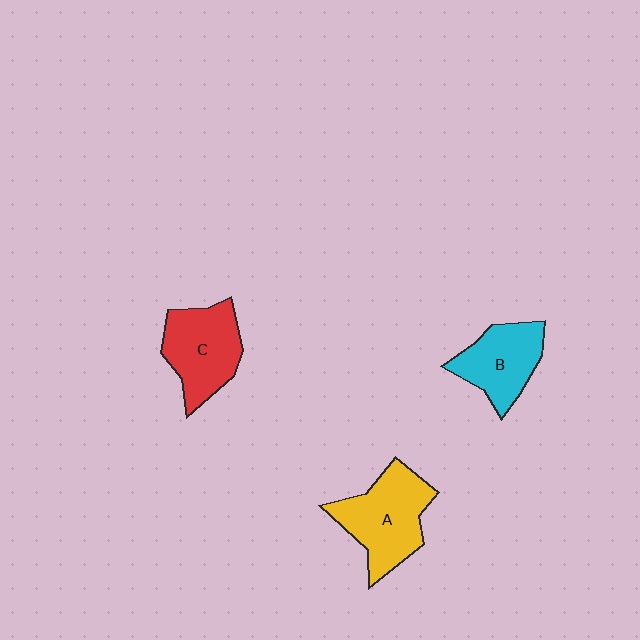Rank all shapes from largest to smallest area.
From largest to smallest: A (yellow), C (red), B (cyan).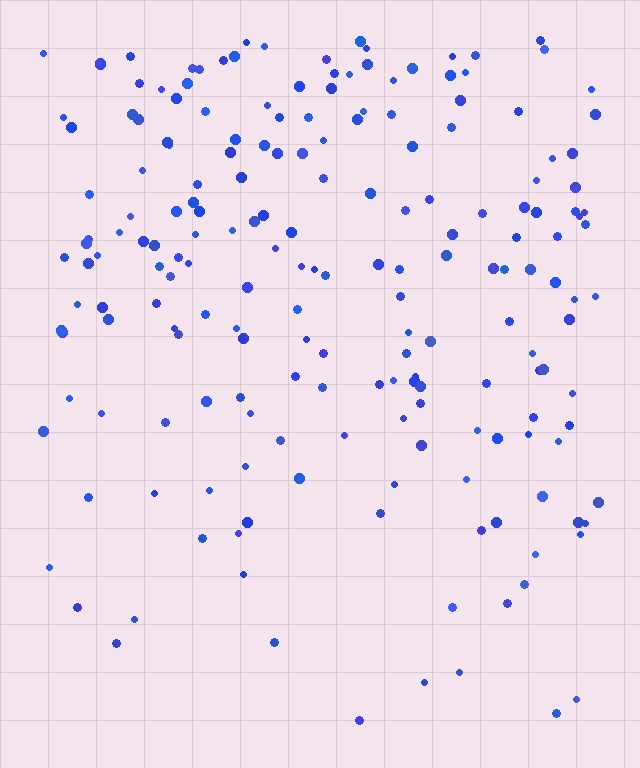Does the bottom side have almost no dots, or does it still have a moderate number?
Still a moderate number, just noticeably fewer than the top.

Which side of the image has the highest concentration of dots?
The top.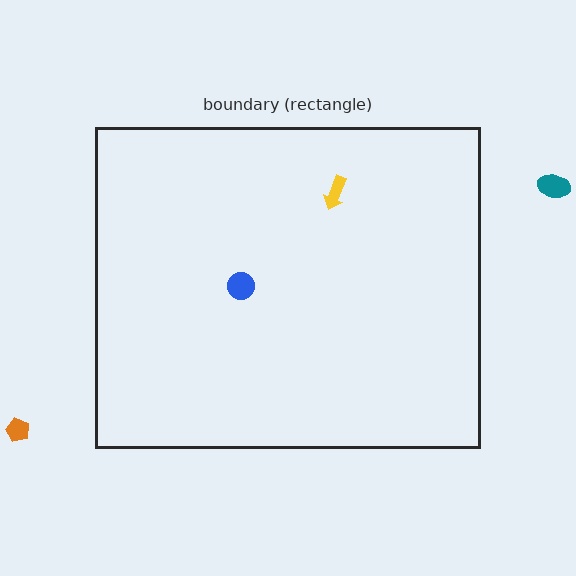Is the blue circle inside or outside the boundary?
Inside.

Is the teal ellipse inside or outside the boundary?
Outside.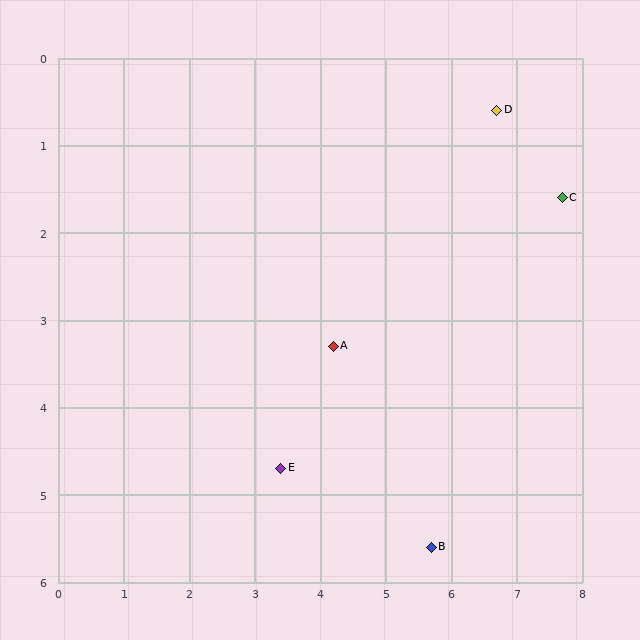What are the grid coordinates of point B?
Point B is at approximately (5.7, 5.6).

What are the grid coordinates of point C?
Point C is at approximately (7.7, 1.6).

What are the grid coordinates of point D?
Point D is at approximately (6.7, 0.6).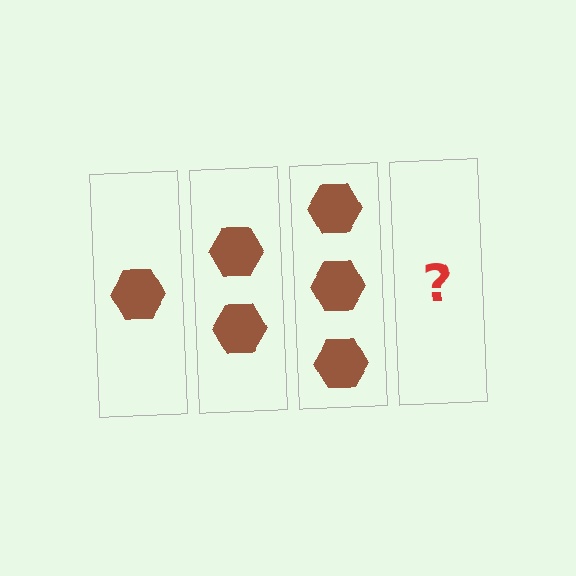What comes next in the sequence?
The next element should be 4 hexagons.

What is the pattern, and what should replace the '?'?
The pattern is that each step adds one more hexagon. The '?' should be 4 hexagons.